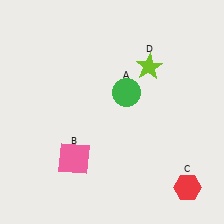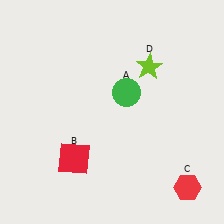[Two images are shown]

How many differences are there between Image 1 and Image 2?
There is 1 difference between the two images.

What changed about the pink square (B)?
In Image 1, B is pink. In Image 2, it changed to red.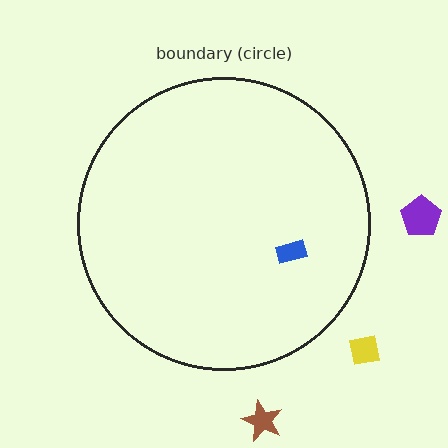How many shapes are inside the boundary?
1 inside, 3 outside.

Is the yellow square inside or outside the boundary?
Outside.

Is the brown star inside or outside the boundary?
Outside.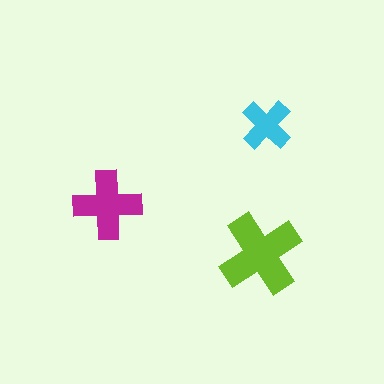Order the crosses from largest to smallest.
the lime one, the magenta one, the cyan one.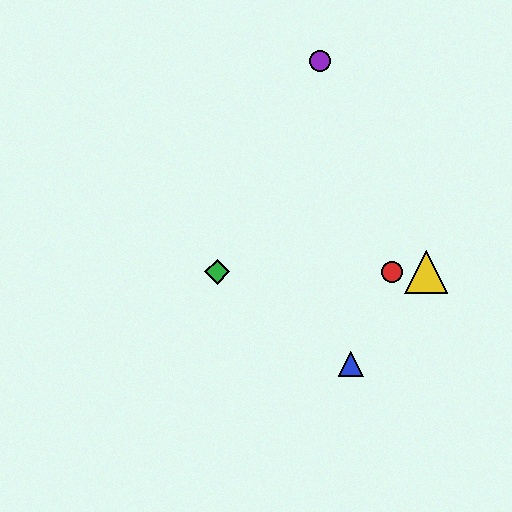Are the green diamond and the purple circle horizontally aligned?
No, the green diamond is at y≈272 and the purple circle is at y≈61.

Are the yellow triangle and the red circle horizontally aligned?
Yes, both are at y≈272.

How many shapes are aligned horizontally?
3 shapes (the red circle, the green diamond, the yellow triangle) are aligned horizontally.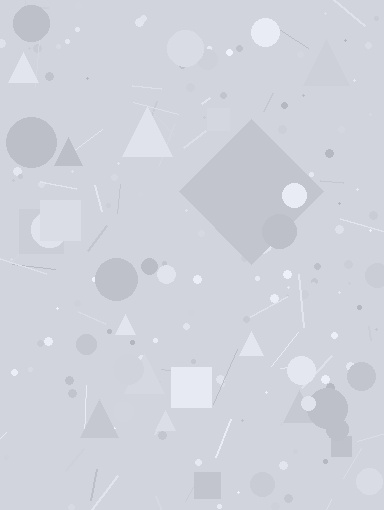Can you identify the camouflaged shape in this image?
The camouflaged shape is a diamond.